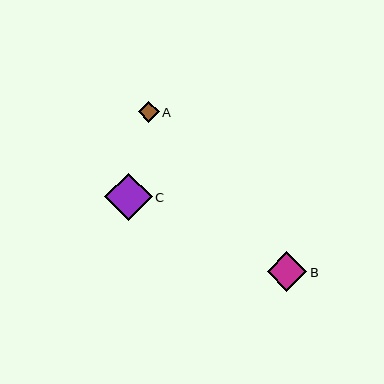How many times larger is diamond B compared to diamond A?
Diamond B is approximately 1.9 times the size of diamond A.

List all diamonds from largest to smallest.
From largest to smallest: C, B, A.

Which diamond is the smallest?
Diamond A is the smallest with a size of approximately 21 pixels.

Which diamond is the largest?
Diamond C is the largest with a size of approximately 47 pixels.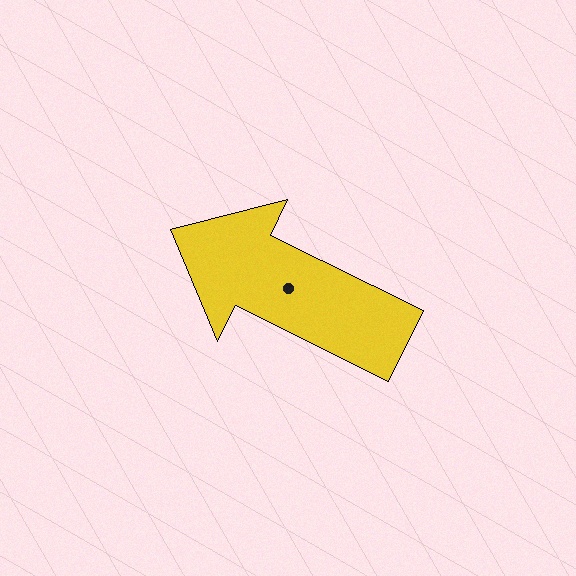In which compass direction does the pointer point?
Northwest.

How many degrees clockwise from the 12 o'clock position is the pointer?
Approximately 296 degrees.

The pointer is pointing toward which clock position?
Roughly 10 o'clock.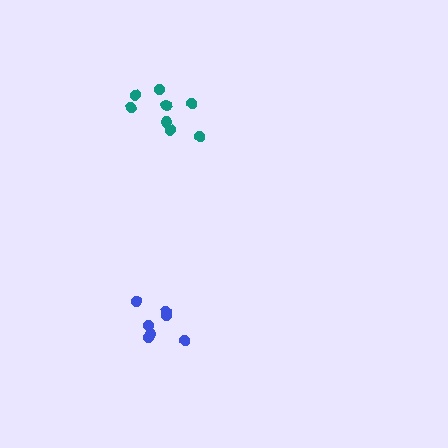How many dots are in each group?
Group 1: 7 dots, Group 2: 8 dots (15 total).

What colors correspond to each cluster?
The clusters are colored: blue, teal.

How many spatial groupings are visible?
There are 2 spatial groupings.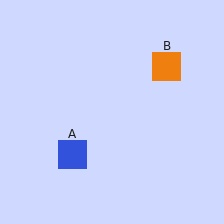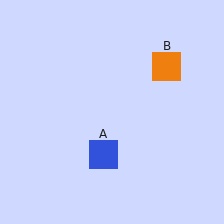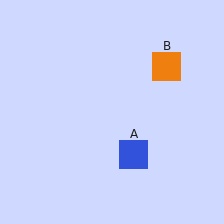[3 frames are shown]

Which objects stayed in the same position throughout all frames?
Orange square (object B) remained stationary.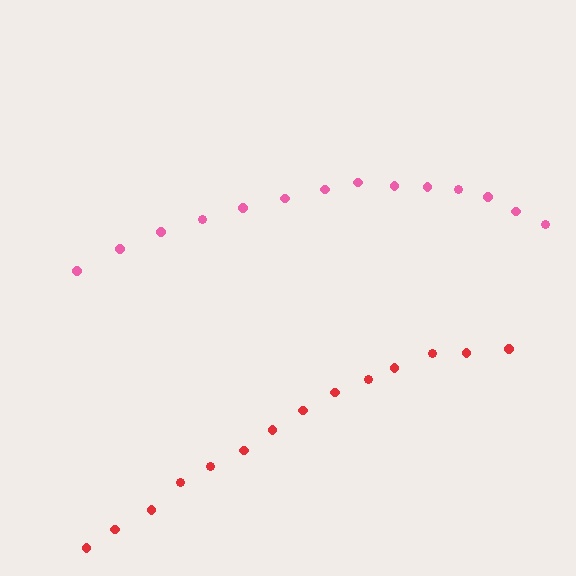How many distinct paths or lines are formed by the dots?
There are 2 distinct paths.